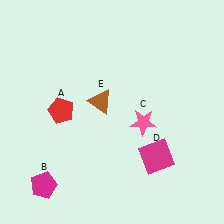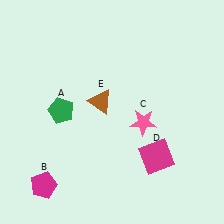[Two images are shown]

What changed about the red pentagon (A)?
In Image 1, A is red. In Image 2, it changed to green.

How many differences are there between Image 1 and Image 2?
There is 1 difference between the two images.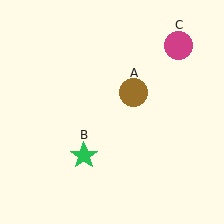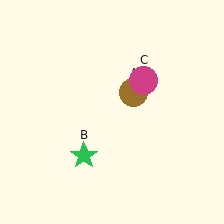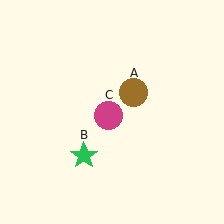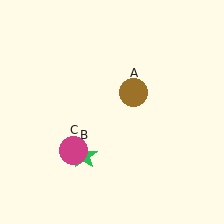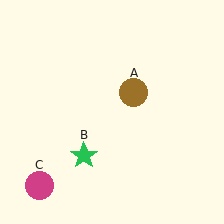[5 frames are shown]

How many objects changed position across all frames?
1 object changed position: magenta circle (object C).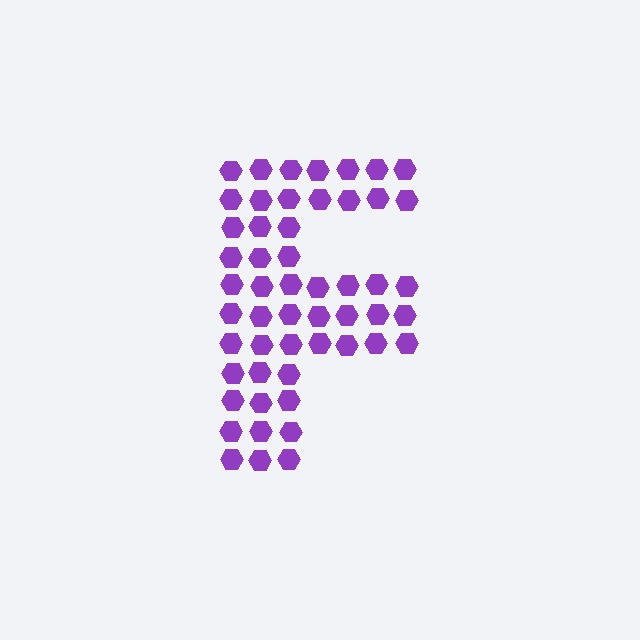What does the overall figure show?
The overall figure shows the letter F.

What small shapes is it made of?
It is made of small hexagons.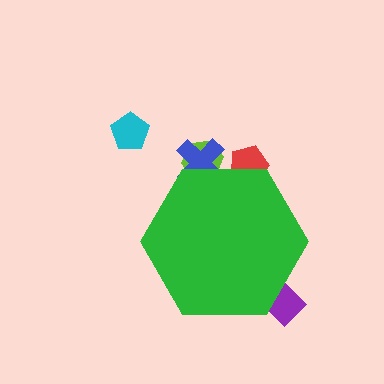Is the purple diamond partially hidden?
Yes, the purple diamond is partially hidden behind the green hexagon.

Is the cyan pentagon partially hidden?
No, the cyan pentagon is fully visible.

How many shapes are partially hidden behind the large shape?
4 shapes are partially hidden.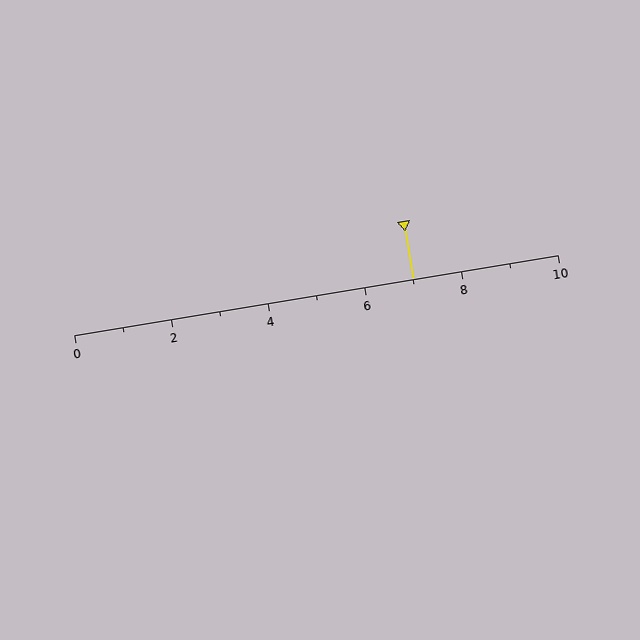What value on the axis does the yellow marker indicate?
The marker indicates approximately 7.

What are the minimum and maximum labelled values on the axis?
The axis runs from 0 to 10.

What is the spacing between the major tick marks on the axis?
The major ticks are spaced 2 apart.